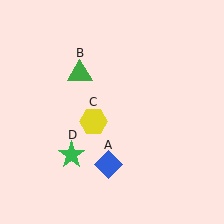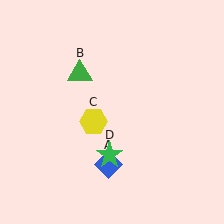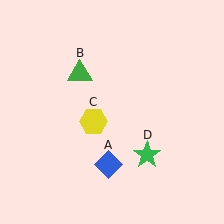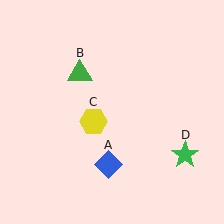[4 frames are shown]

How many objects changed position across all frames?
1 object changed position: green star (object D).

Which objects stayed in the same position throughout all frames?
Blue diamond (object A) and green triangle (object B) and yellow hexagon (object C) remained stationary.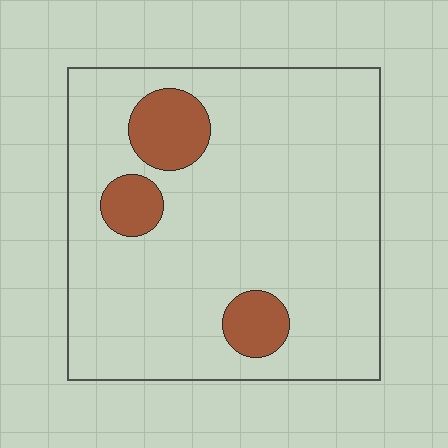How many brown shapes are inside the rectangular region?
3.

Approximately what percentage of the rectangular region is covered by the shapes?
Approximately 10%.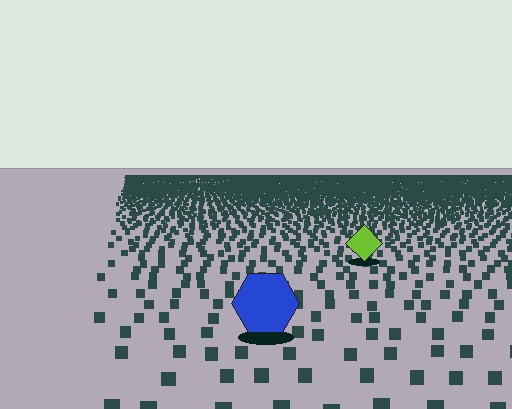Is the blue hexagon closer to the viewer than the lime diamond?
Yes. The blue hexagon is closer — you can tell from the texture gradient: the ground texture is coarser near it.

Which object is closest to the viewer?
The blue hexagon is closest. The texture marks near it are larger and more spread out.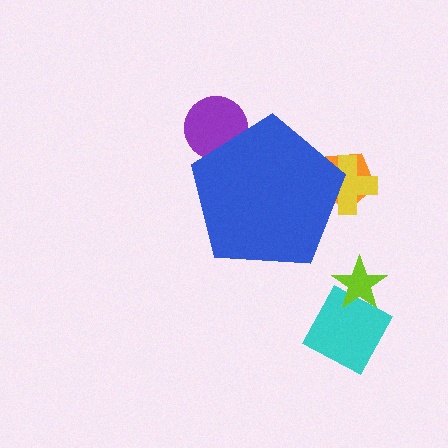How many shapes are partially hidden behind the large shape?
3 shapes are partially hidden.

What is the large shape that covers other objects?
A blue pentagon.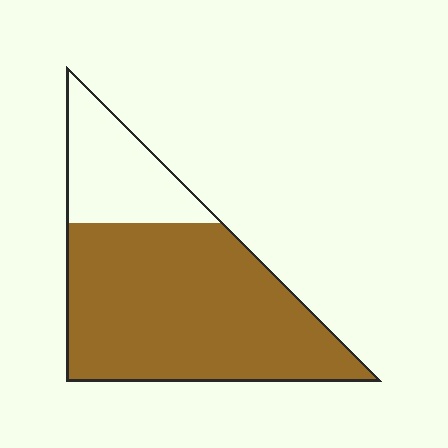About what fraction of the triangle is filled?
About three quarters (3/4).